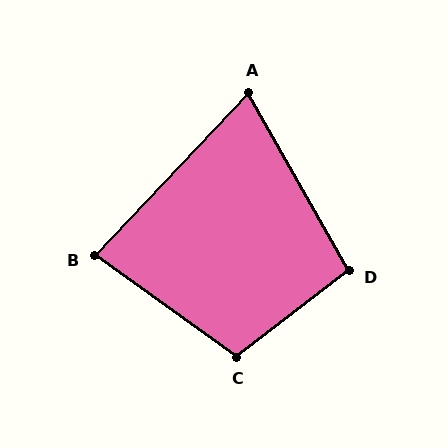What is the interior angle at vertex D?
Approximately 98 degrees (obtuse).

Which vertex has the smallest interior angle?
A, at approximately 73 degrees.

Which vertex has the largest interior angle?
C, at approximately 107 degrees.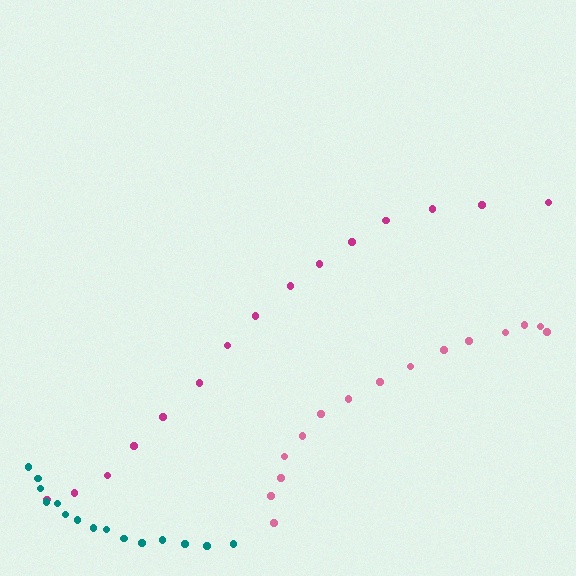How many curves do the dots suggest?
There are 3 distinct paths.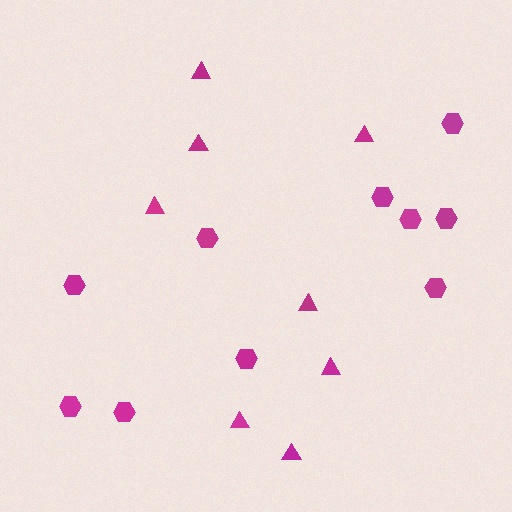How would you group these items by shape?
There are 2 groups: one group of hexagons (10) and one group of triangles (8).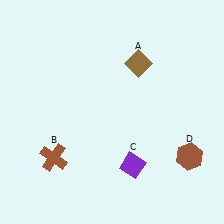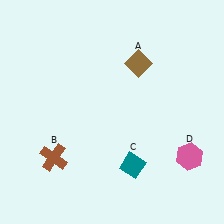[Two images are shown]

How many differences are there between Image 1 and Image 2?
There are 2 differences between the two images.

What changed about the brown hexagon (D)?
In Image 1, D is brown. In Image 2, it changed to pink.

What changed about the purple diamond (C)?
In Image 1, C is purple. In Image 2, it changed to teal.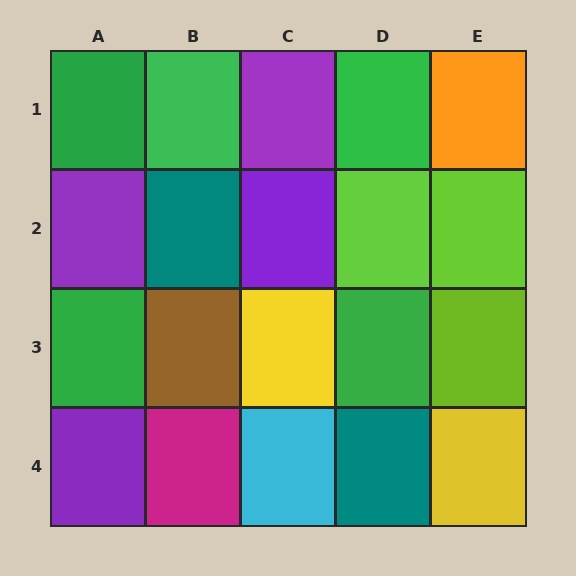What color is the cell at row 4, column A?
Purple.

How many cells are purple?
4 cells are purple.